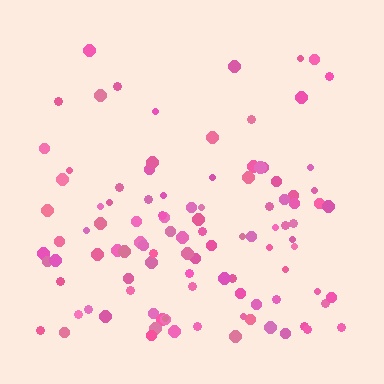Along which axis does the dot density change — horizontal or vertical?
Vertical.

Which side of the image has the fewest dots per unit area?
The top.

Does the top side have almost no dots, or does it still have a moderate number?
Still a moderate number, just noticeably fewer than the bottom.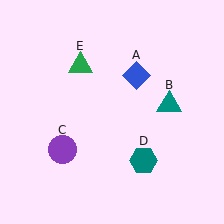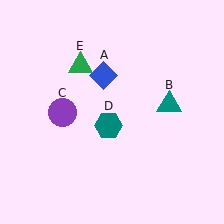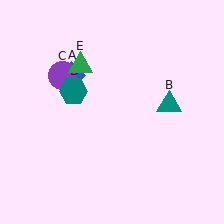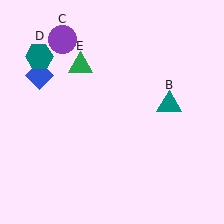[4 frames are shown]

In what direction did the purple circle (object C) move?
The purple circle (object C) moved up.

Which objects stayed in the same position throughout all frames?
Teal triangle (object B) and green triangle (object E) remained stationary.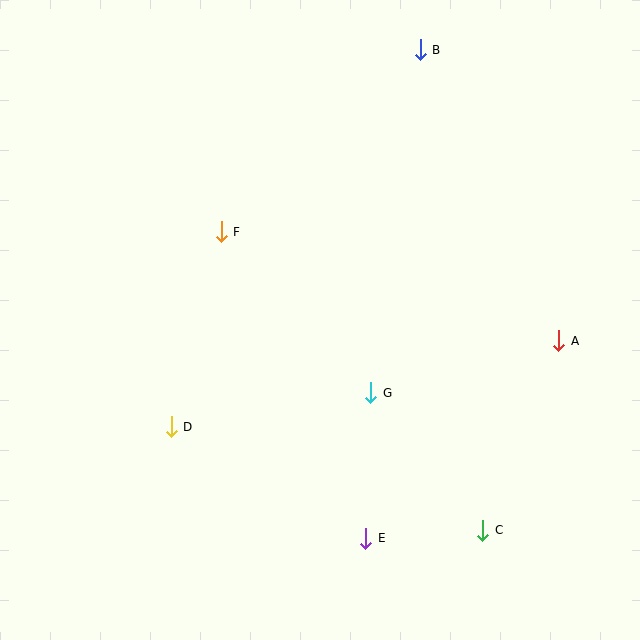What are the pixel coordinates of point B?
Point B is at (420, 50).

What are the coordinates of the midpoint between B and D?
The midpoint between B and D is at (296, 238).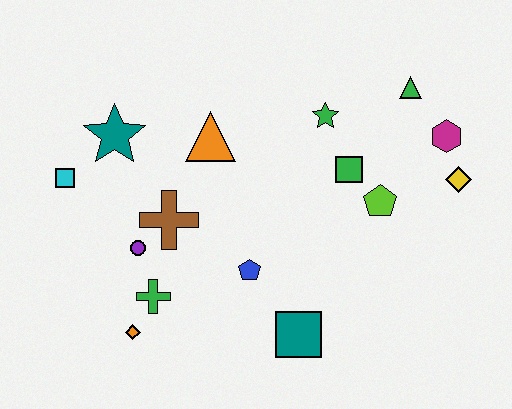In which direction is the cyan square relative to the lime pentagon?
The cyan square is to the left of the lime pentagon.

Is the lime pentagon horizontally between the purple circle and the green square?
No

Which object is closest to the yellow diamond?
The magenta hexagon is closest to the yellow diamond.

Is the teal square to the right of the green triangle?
No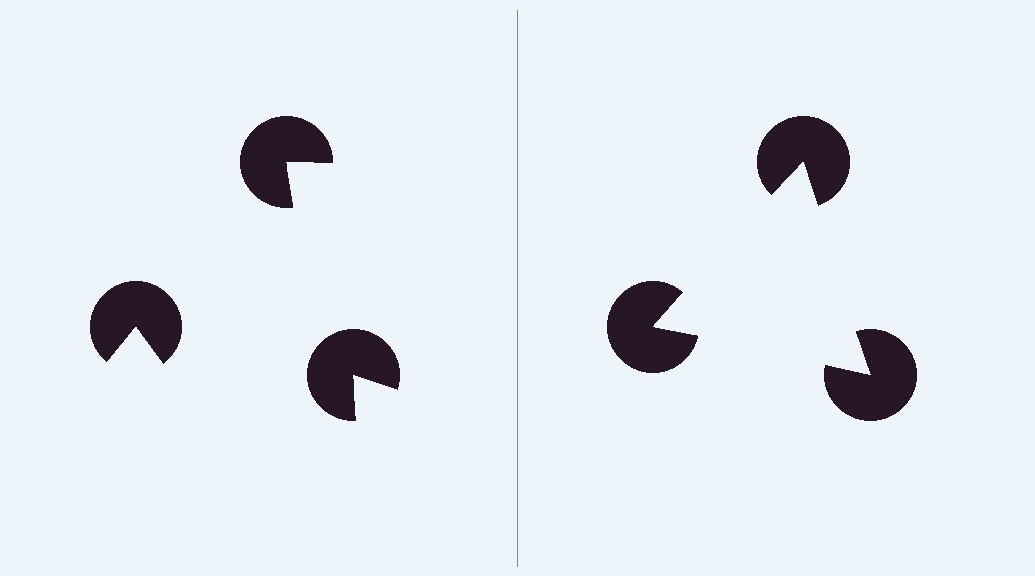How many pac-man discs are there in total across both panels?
6 — 3 on each side.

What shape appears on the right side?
An illusory triangle.